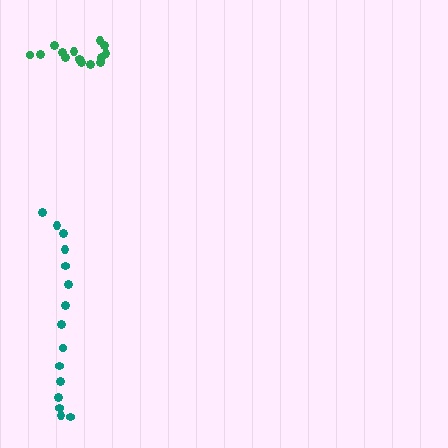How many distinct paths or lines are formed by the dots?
There are 2 distinct paths.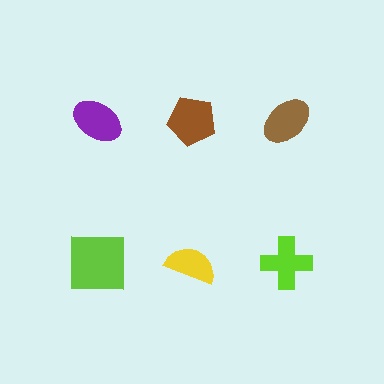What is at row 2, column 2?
A yellow semicircle.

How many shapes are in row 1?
3 shapes.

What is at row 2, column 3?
A lime cross.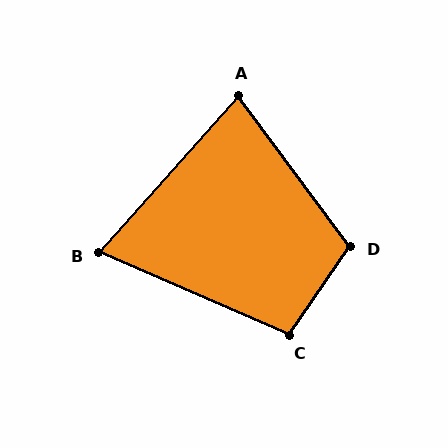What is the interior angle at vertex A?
Approximately 79 degrees (acute).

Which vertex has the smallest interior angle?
B, at approximately 72 degrees.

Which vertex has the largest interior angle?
D, at approximately 108 degrees.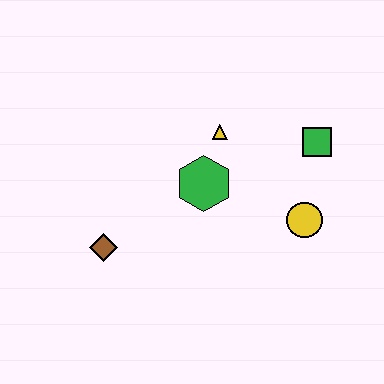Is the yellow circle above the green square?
No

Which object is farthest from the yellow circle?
The brown diamond is farthest from the yellow circle.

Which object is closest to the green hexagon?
The yellow triangle is closest to the green hexagon.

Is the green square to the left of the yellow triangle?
No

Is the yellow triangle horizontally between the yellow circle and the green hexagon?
Yes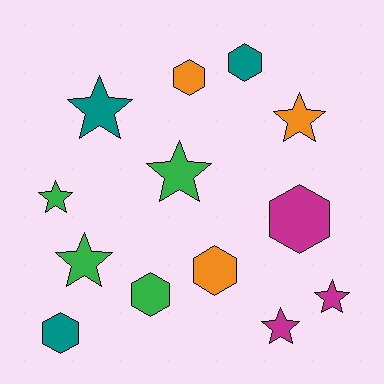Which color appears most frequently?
Green, with 4 objects.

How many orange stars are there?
There is 1 orange star.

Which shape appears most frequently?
Star, with 7 objects.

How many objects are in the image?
There are 13 objects.